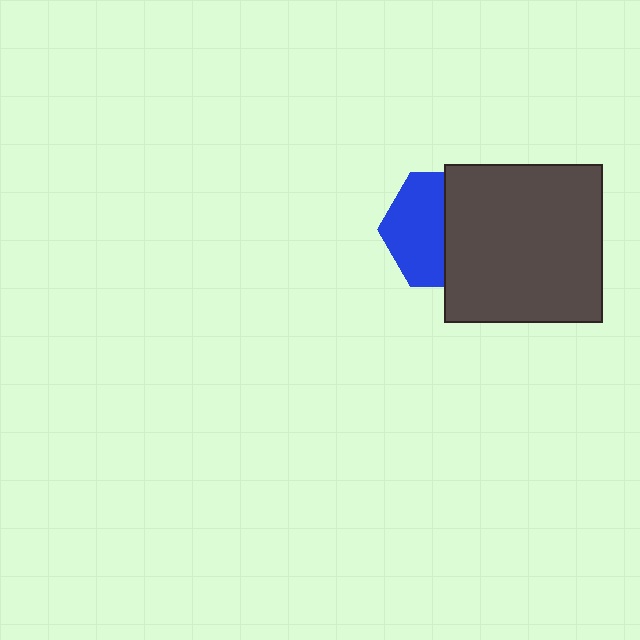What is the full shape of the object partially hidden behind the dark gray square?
The partially hidden object is a blue hexagon.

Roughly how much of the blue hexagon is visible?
About half of it is visible (roughly 50%).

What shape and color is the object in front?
The object in front is a dark gray square.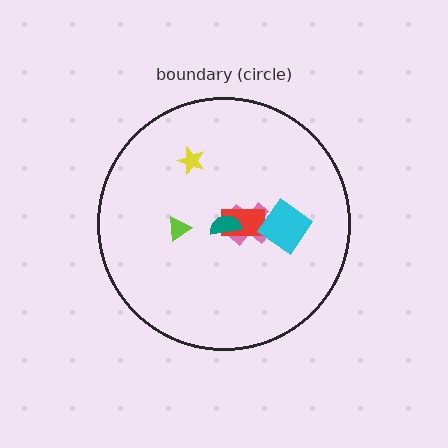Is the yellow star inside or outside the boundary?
Inside.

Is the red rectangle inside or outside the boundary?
Inside.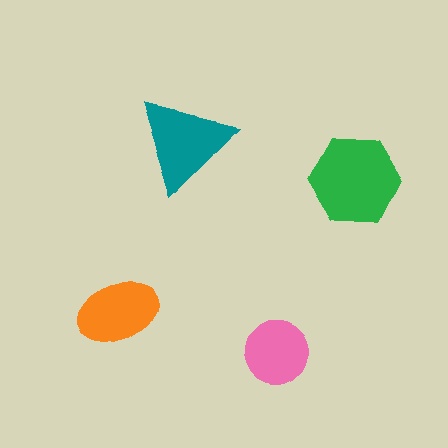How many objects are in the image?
There are 4 objects in the image.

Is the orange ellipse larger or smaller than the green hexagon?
Smaller.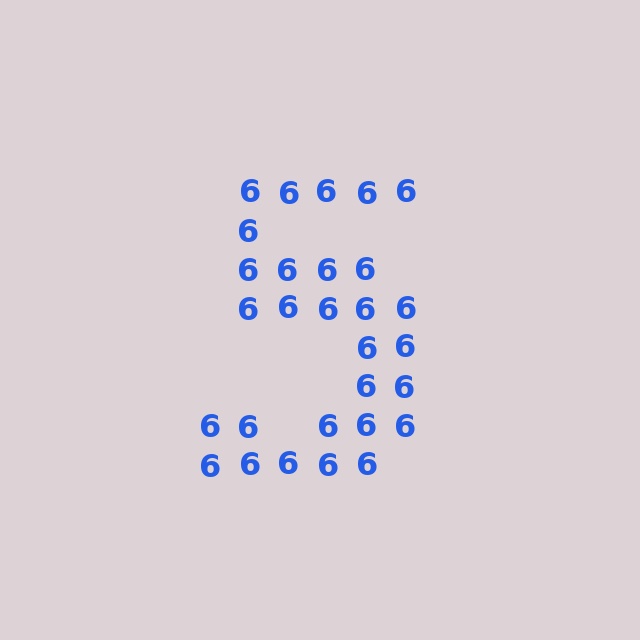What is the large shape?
The large shape is the digit 5.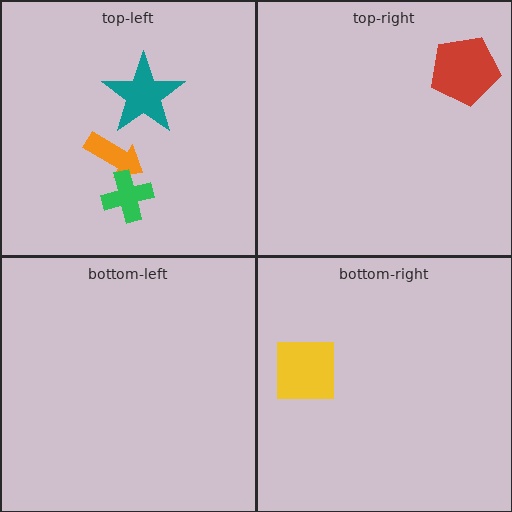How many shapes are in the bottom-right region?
1.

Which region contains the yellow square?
The bottom-right region.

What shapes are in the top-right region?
The red pentagon.